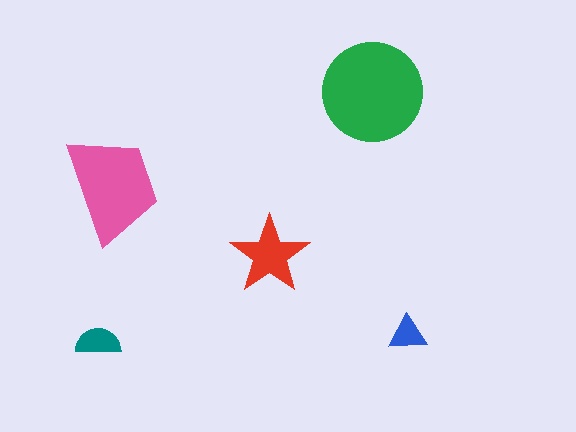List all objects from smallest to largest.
The blue triangle, the teal semicircle, the red star, the pink trapezoid, the green circle.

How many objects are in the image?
There are 5 objects in the image.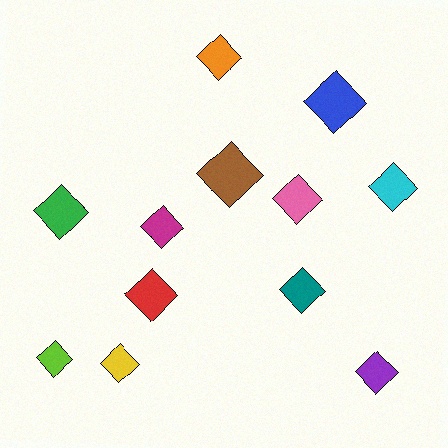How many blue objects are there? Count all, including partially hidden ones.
There is 1 blue object.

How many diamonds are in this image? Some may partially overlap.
There are 12 diamonds.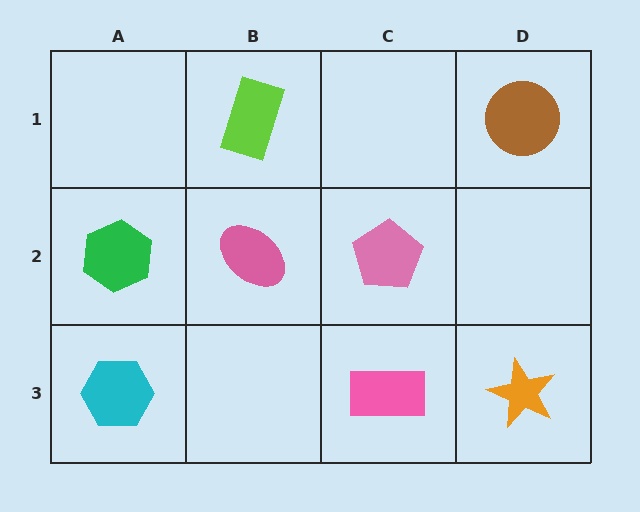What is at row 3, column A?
A cyan hexagon.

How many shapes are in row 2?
3 shapes.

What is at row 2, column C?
A pink pentagon.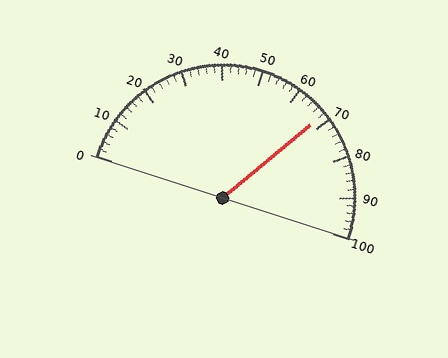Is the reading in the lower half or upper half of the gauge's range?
The reading is in the upper half of the range (0 to 100).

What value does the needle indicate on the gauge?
The needle indicates approximately 68.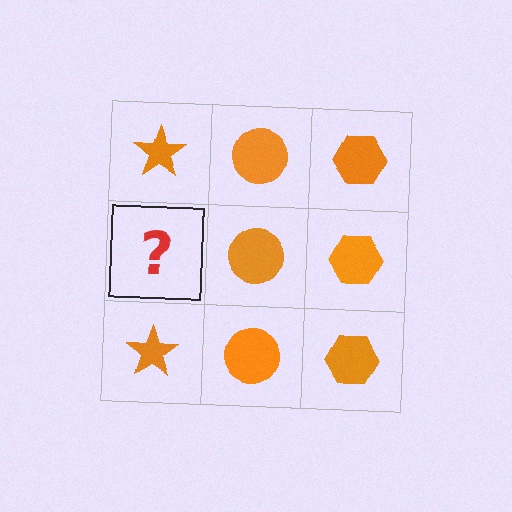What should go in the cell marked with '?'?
The missing cell should contain an orange star.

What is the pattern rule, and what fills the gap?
The rule is that each column has a consistent shape. The gap should be filled with an orange star.